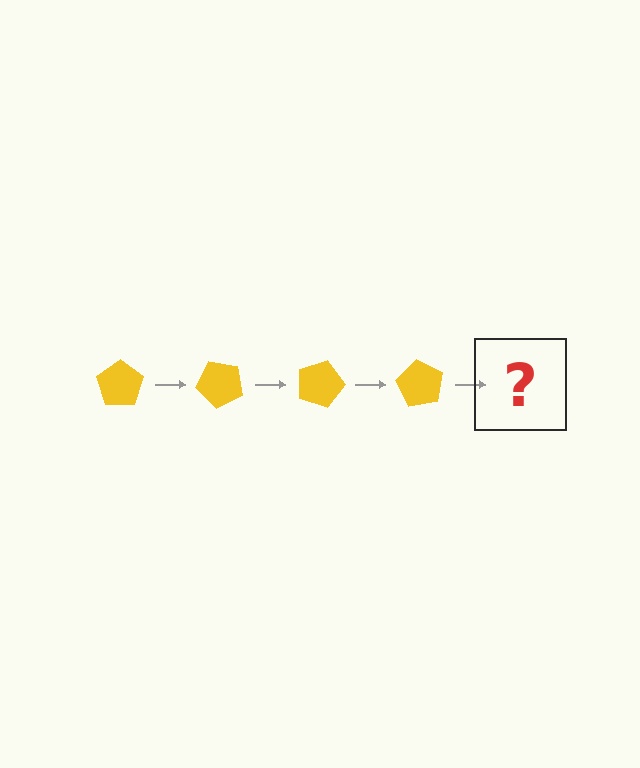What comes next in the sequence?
The next element should be a yellow pentagon rotated 180 degrees.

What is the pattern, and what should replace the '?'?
The pattern is that the pentagon rotates 45 degrees each step. The '?' should be a yellow pentagon rotated 180 degrees.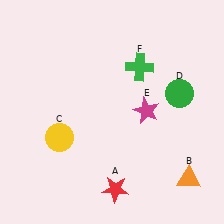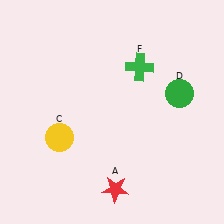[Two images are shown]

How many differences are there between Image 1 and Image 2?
There are 2 differences between the two images.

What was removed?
The orange triangle (B), the magenta star (E) were removed in Image 2.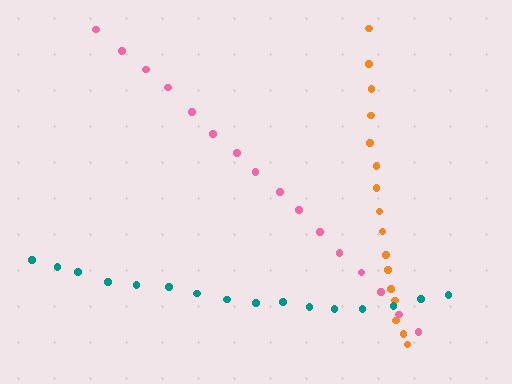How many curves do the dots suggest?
There are 3 distinct paths.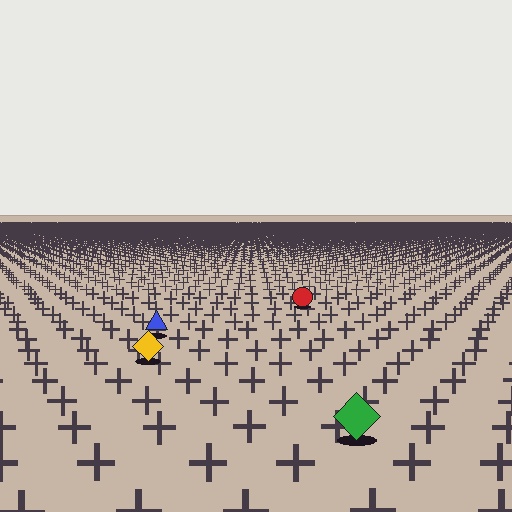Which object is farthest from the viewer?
The red circle is farthest from the viewer. It appears smaller and the ground texture around it is denser.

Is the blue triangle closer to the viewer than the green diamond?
No. The green diamond is closer — you can tell from the texture gradient: the ground texture is coarser near it.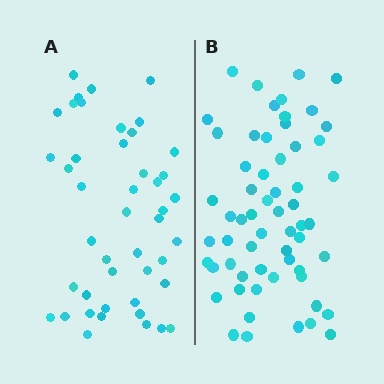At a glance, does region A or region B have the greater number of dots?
Region B (the right region) has more dots.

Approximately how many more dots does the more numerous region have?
Region B has approximately 15 more dots than region A.